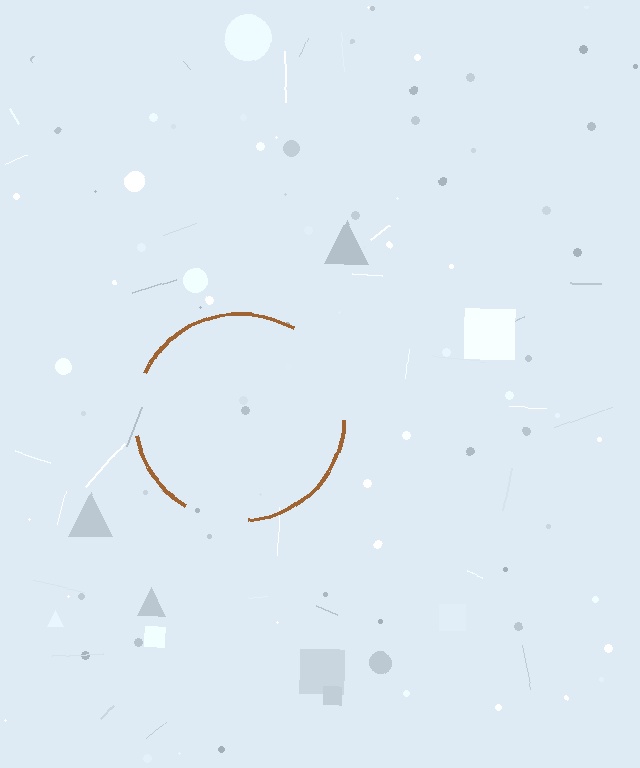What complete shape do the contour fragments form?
The contour fragments form a circle.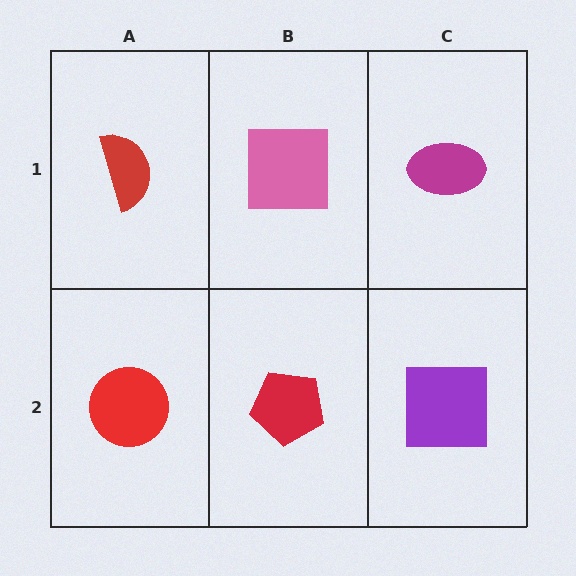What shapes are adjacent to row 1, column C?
A purple square (row 2, column C), a pink square (row 1, column B).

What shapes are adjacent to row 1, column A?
A red circle (row 2, column A), a pink square (row 1, column B).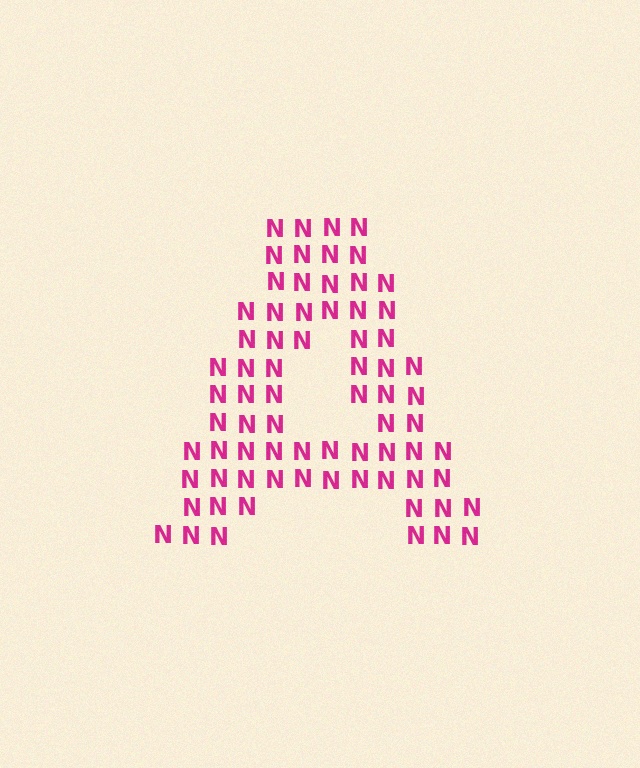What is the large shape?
The large shape is the letter A.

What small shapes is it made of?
It is made of small letter N's.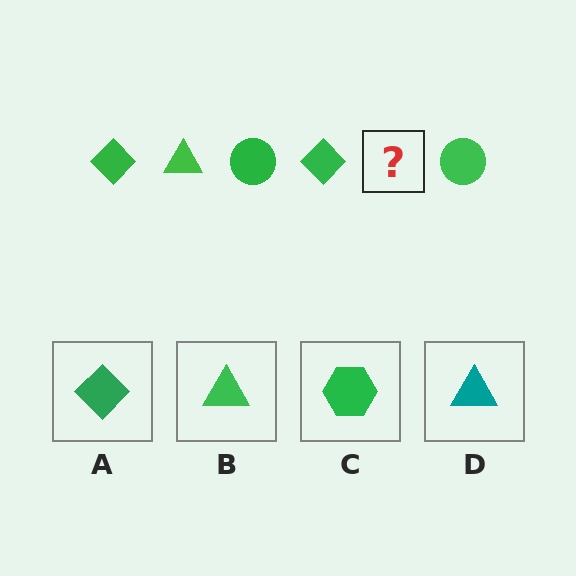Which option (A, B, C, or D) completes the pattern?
B.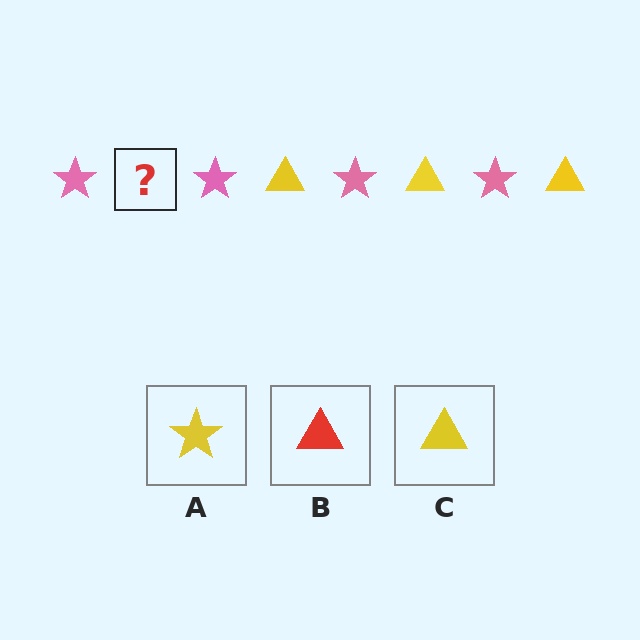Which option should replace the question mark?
Option C.